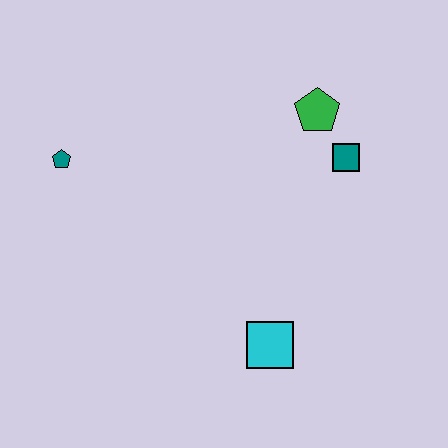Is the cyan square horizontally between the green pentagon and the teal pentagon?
Yes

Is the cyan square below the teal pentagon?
Yes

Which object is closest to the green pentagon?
The teal square is closest to the green pentagon.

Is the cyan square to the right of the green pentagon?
No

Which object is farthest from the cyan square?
The teal pentagon is farthest from the cyan square.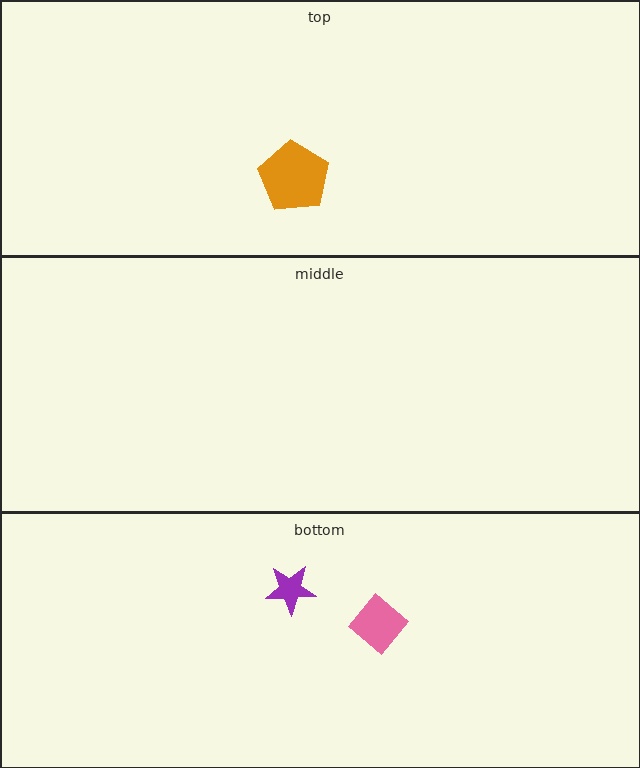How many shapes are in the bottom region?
2.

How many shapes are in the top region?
1.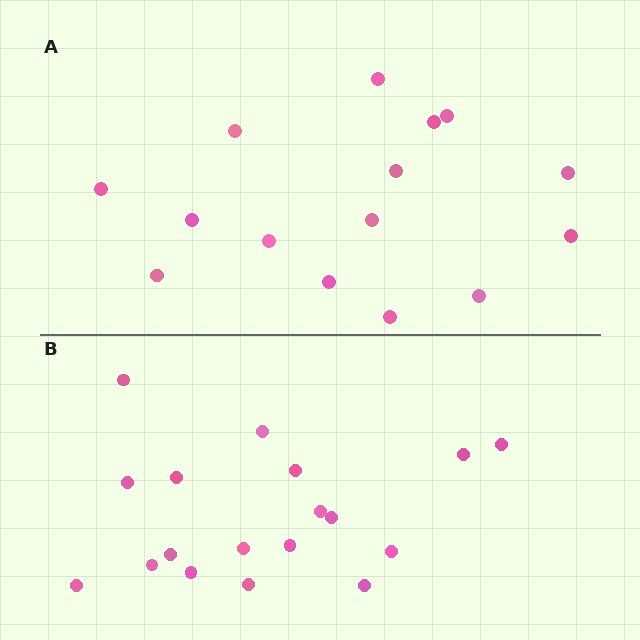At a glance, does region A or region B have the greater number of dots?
Region B (the bottom region) has more dots.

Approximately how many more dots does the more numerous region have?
Region B has just a few more — roughly 2 or 3 more dots than region A.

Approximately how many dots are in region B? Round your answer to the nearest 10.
About 20 dots. (The exact count is 18, which rounds to 20.)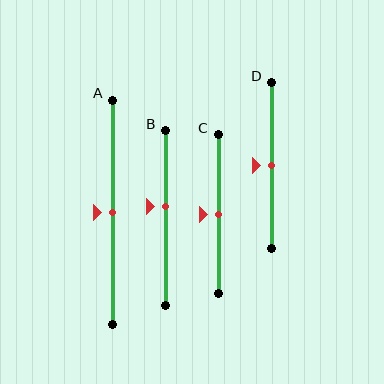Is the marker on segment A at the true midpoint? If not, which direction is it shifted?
Yes, the marker on segment A is at the true midpoint.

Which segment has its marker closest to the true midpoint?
Segment A has its marker closest to the true midpoint.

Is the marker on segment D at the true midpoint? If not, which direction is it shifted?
Yes, the marker on segment D is at the true midpoint.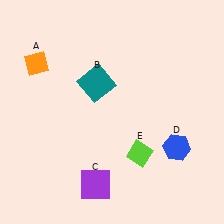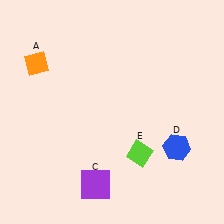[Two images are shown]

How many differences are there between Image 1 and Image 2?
There is 1 difference between the two images.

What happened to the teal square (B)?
The teal square (B) was removed in Image 2. It was in the top-left area of Image 1.